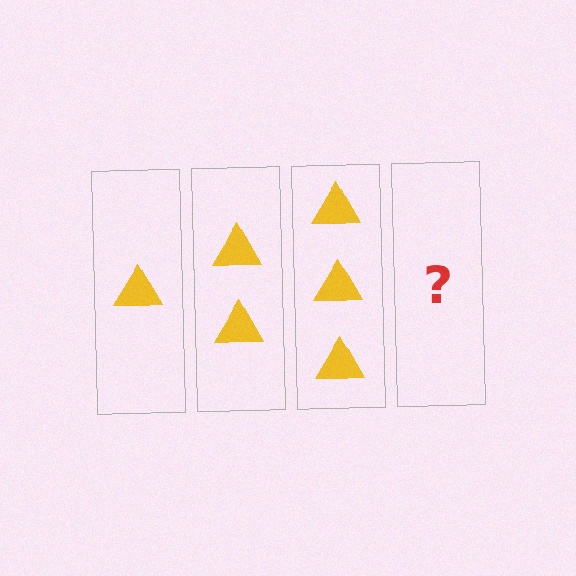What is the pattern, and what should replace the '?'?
The pattern is that each step adds one more triangle. The '?' should be 4 triangles.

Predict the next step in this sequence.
The next step is 4 triangles.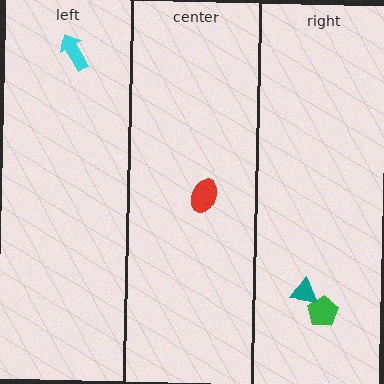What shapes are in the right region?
The green pentagon, the teal triangle.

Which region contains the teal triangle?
The right region.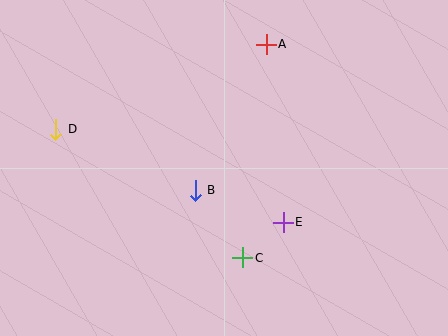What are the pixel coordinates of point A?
Point A is at (266, 44).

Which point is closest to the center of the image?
Point B at (195, 190) is closest to the center.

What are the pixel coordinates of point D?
Point D is at (56, 129).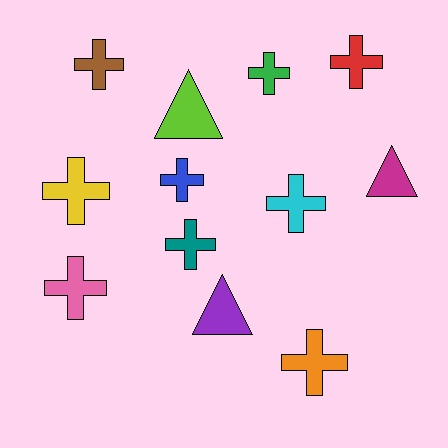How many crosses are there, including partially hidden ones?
There are 9 crosses.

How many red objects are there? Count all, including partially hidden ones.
There is 1 red object.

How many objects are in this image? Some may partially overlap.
There are 12 objects.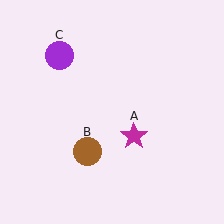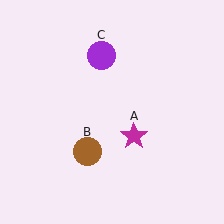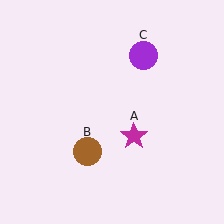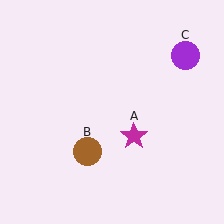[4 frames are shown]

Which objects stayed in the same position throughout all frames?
Magenta star (object A) and brown circle (object B) remained stationary.